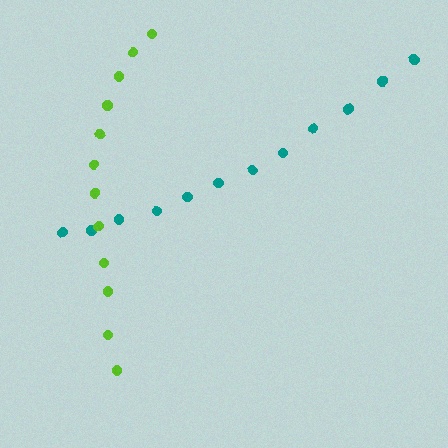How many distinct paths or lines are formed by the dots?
There are 2 distinct paths.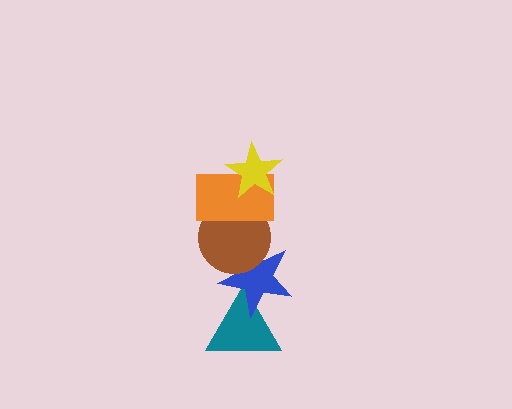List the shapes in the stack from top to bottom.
From top to bottom: the yellow star, the orange rectangle, the brown circle, the blue star, the teal triangle.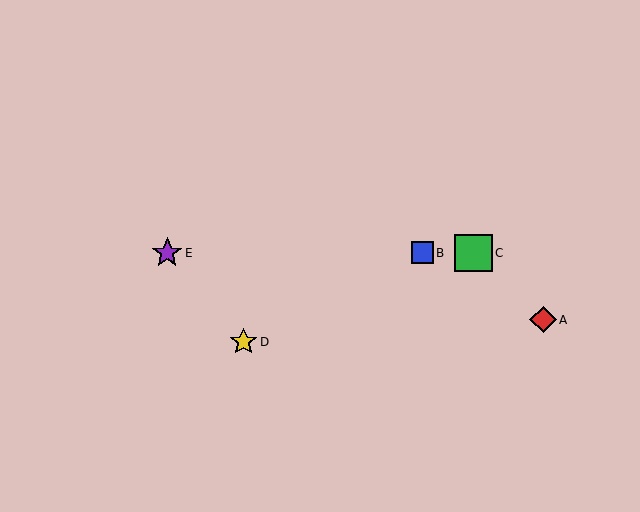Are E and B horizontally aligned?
Yes, both are at y≈253.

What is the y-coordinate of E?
Object E is at y≈253.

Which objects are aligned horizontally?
Objects B, C, E are aligned horizontally.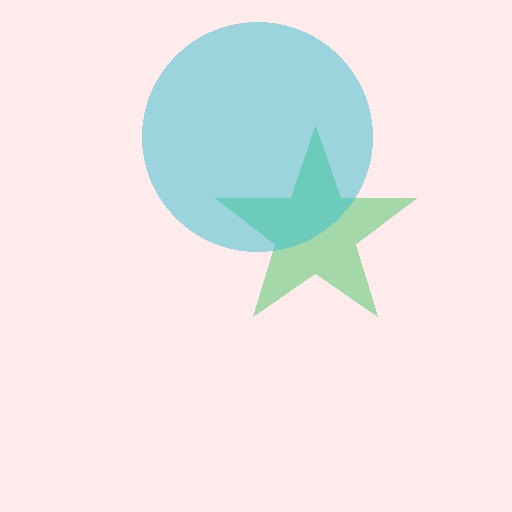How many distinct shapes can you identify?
There are 2 distinct shapes: a green star, a cyan circle.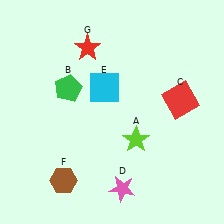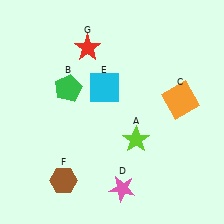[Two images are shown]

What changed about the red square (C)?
In Image 1, C is red. In Image 2, it changed to orange.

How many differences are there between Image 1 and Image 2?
There is 1 difference between the two images.